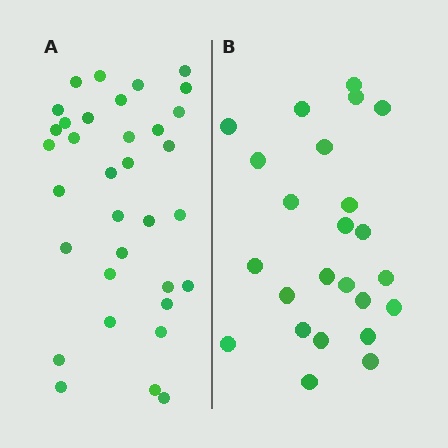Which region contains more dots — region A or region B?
Region A (the left region) has more dots.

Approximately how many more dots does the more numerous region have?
Region A has roughly 10 or so more dots than region B.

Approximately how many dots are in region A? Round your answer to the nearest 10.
About 30 dots. (The exact count is 34, which rounds to 30.)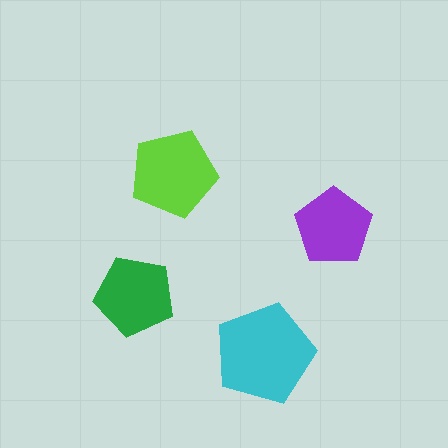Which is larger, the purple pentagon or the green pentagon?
The green one.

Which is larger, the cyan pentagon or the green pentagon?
The cyan one.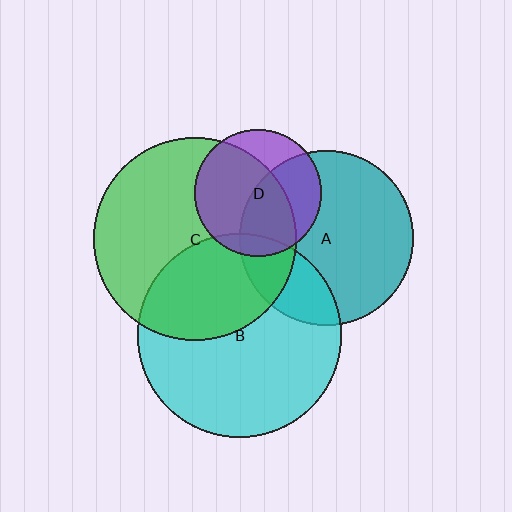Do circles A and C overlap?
Yes.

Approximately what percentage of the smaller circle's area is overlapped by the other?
Approximately 20%.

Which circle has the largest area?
Circle B (cyan).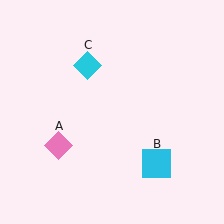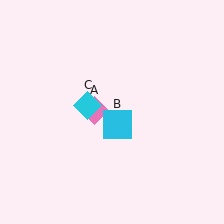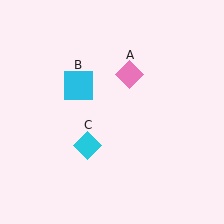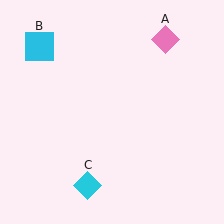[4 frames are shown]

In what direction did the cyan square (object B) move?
The cyan square (object B) moved up and to the left.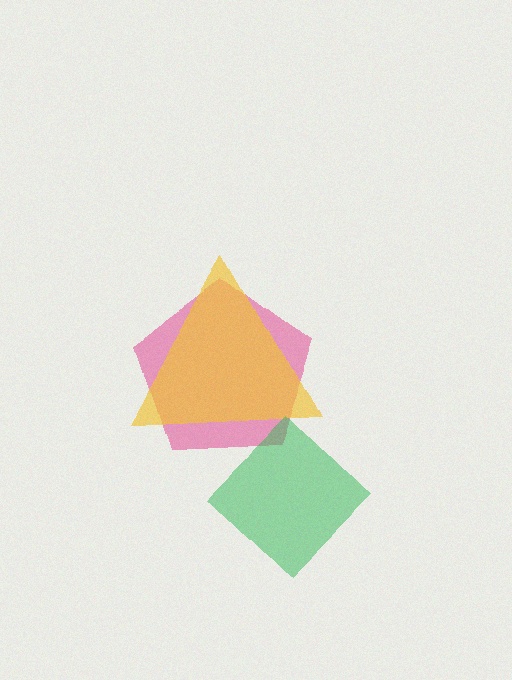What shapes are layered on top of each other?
The layered shapes are: a pink pentagon, a yellow triangle, a green diamond.